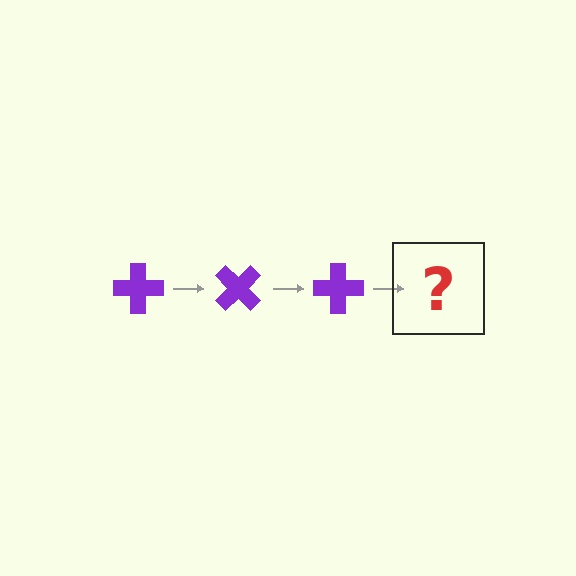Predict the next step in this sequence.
The next step is a purple cross rotated 135 degrees.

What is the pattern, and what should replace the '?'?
The pattern is that the cross rotates 45 degrees each step. The '?' should be a purple cross rotated 135 degrees.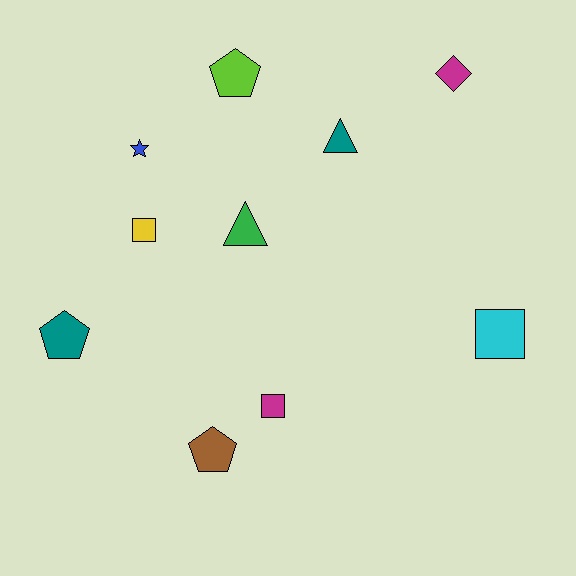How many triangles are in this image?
There are 2 triangles.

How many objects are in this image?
There are 10 objects.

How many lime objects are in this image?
There is 1 lime object.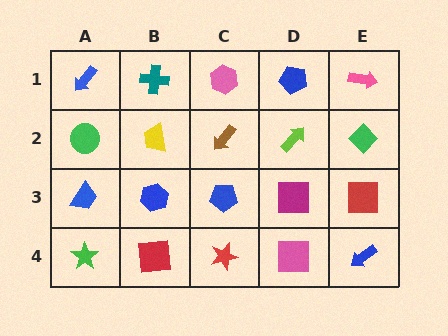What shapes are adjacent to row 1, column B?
A yellow trapezoid (row 2, column B), a blue arrow (row 1, column A), a pink hexagon (row 1, column C).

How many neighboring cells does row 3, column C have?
4.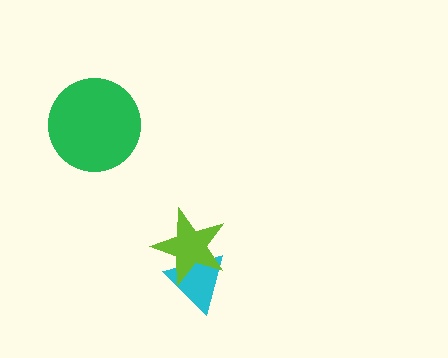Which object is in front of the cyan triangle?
The lime star is in front of the cyan triangle.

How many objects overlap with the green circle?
0 objects overlap with the green circle.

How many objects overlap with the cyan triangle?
1 object overlaps with the cyan triangle.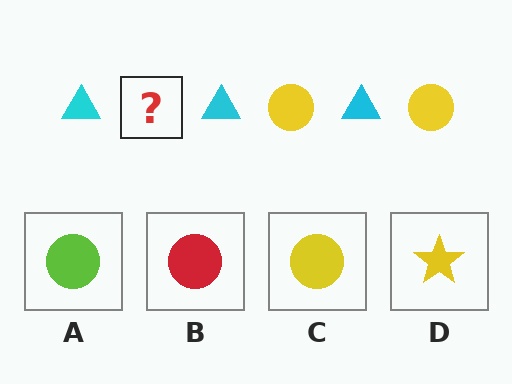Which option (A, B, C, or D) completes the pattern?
C.